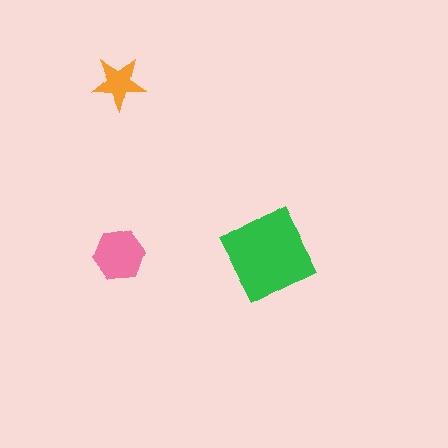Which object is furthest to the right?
The green square is rightmost.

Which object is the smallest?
The orange star.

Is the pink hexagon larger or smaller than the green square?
Smaller.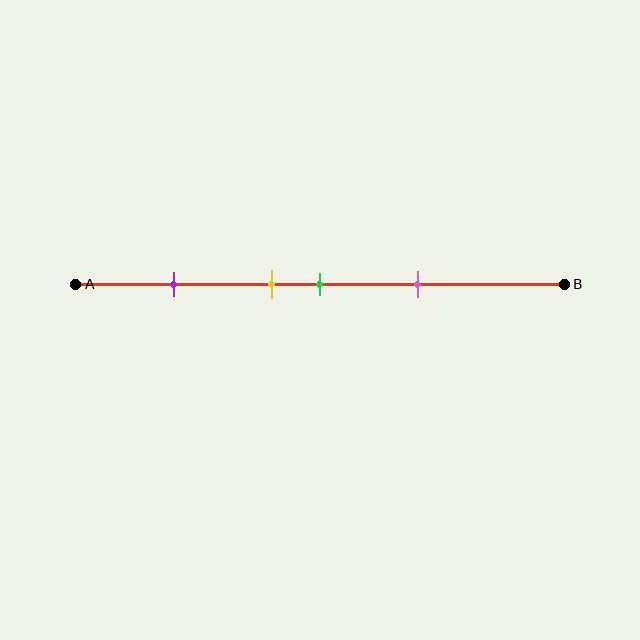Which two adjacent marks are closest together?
The yellow and green marks are the closest adjacent pair.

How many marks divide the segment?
There are 4 marks dividing the segment.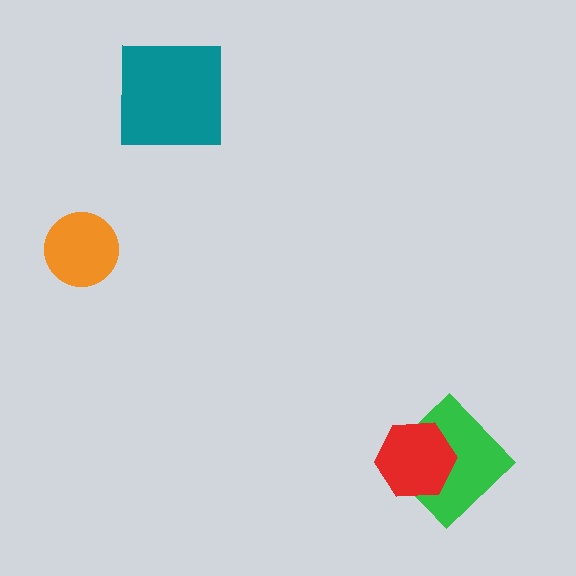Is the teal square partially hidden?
No, no other shape covers it.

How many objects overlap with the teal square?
0 objects overlap with the teal square.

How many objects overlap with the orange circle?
0 objects overlap with the orange circle.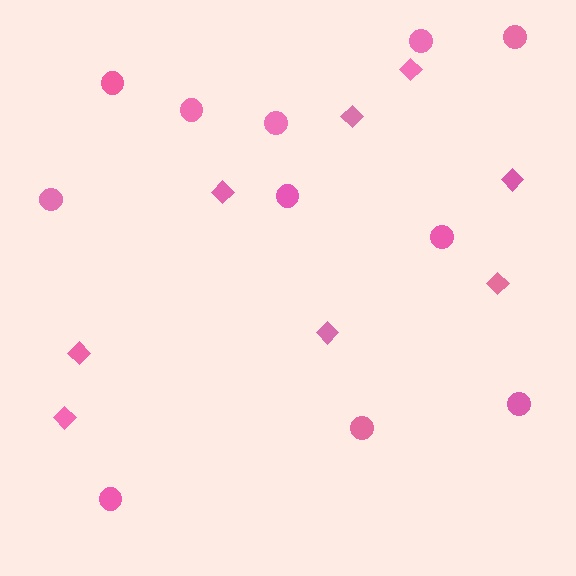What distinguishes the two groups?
There are 2 groups: one group of diamonds (8) and one group of circles (11).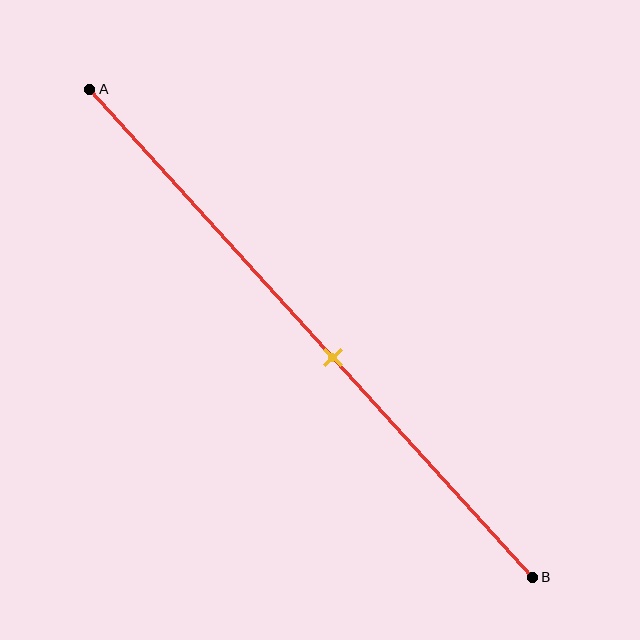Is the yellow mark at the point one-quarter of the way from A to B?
No, the mark is at about 55% from A, not at the 25% one-quarter point.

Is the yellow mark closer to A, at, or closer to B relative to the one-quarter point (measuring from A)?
The yellow mark is closer to point B than the one-quarter point of segment AB.